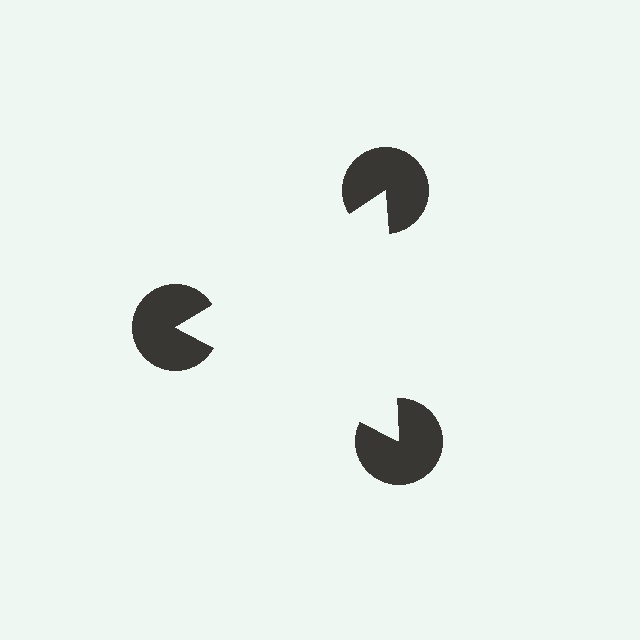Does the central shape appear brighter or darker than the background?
It typically appears slightly brighter than the background, even though no actual brightness change is drawn.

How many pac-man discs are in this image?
There are 3 — one at each vertex of the illusory triangle.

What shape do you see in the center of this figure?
An illusory triangle — its edges are inferred from the aligned wedge cuts in the pac-man discs, not physically drawn.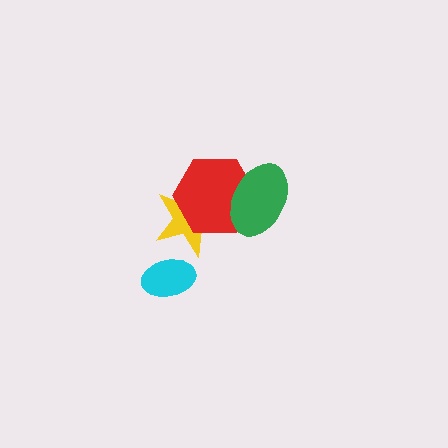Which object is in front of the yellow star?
The red hexagon is in front of the yellow star.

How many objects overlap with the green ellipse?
1 object overlaps with the green ellipse.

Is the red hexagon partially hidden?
Yes, it is partially covered by another shape.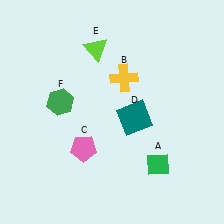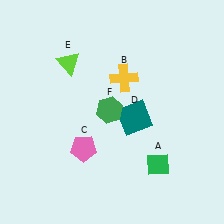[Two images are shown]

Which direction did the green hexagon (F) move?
The green hexagon (F) moved right.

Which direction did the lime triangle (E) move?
The lime triangle (E) moved left.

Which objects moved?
The objects that moved are: the lime triangle (E), the green hexagon (F).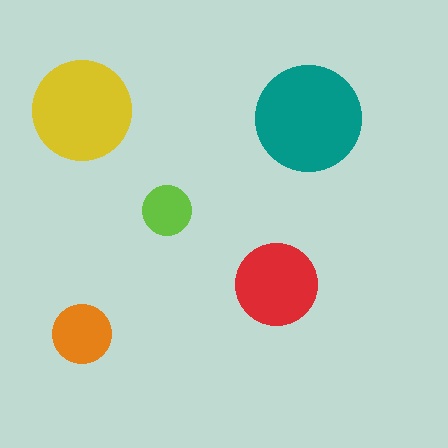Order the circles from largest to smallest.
the teal one, the yellow one, the red one, the orange one, the lime one.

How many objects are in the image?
There are 5 objects in the image.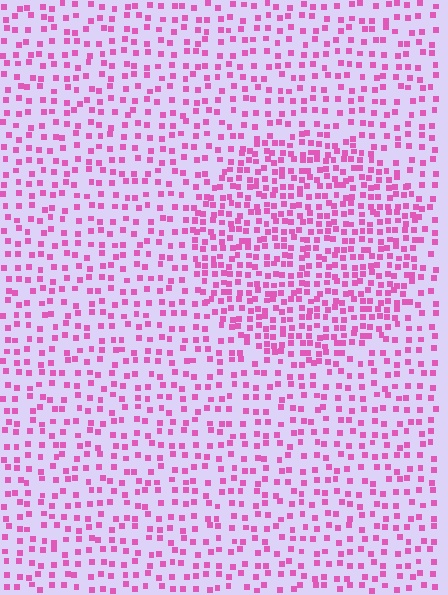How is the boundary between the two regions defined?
The boundary is defined by a change in element density (approximately 1.9x ratio). All elements are the same color, size, and shape.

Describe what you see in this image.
The image contains small pink elements arranged at two different densities. A circle-shaped region is visible where the elements are more densely packed than the surrounding area.